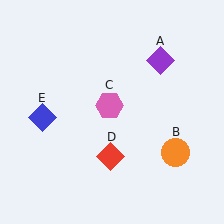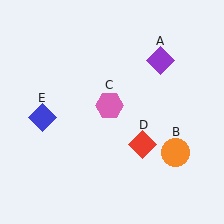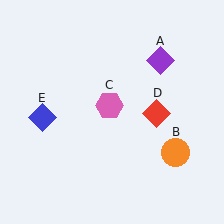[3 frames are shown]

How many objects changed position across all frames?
1 object changed position: red diamond (object D).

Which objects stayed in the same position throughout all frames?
Purple diamond (object A) and orange circle (object B) and pink hexagon (object C) and blue diamond (object E) remained stationary.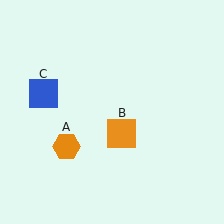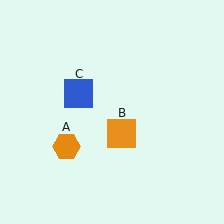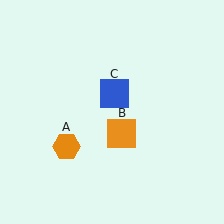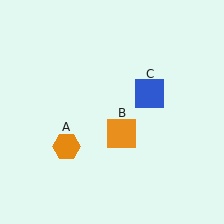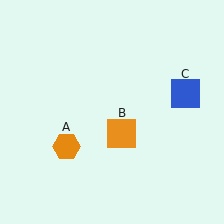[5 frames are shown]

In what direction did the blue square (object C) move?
The blue square (object C) moved right.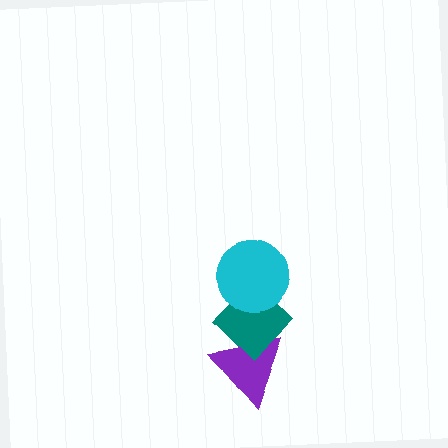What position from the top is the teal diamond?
The teal diamond is 2nd from the top.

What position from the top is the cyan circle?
The cyan circle is 1st from the top.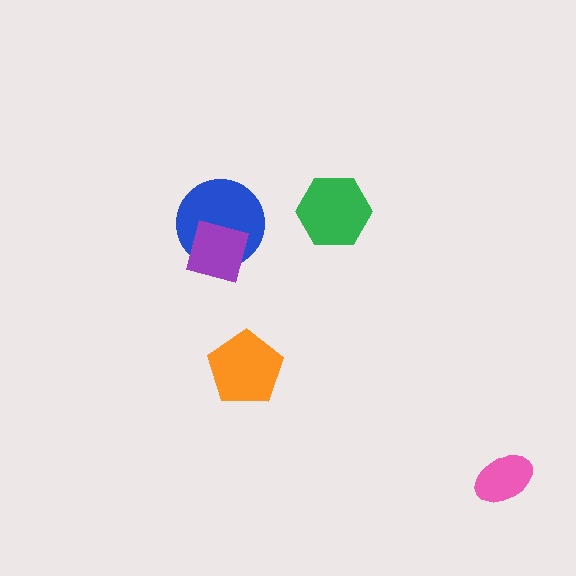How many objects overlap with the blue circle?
1 object overlaps with the blue circle.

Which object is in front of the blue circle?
The purple square is in front of the blue circle.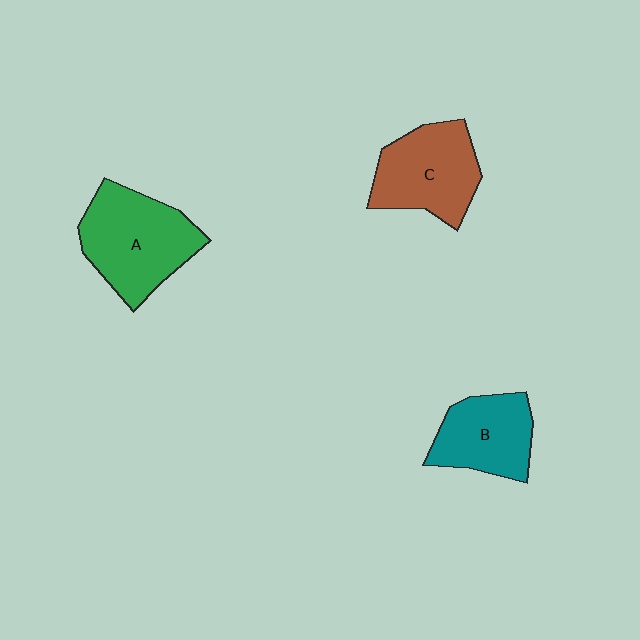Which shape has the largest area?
Shape A (green).